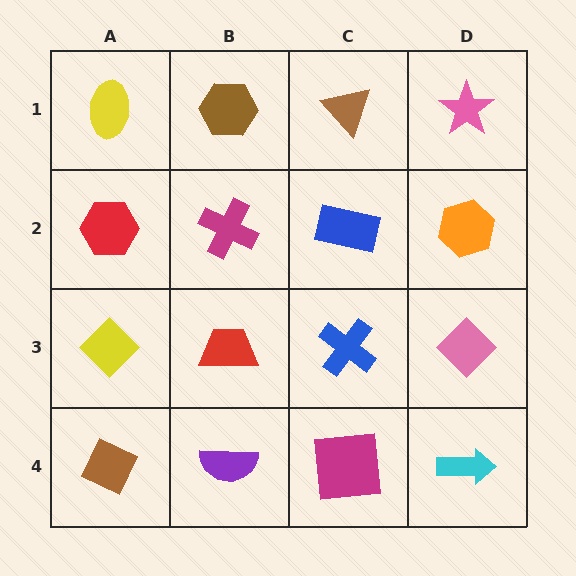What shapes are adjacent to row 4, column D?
A pink diamond (row 3, column D), a magenta square (row 4, column C).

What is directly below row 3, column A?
A brown diamond.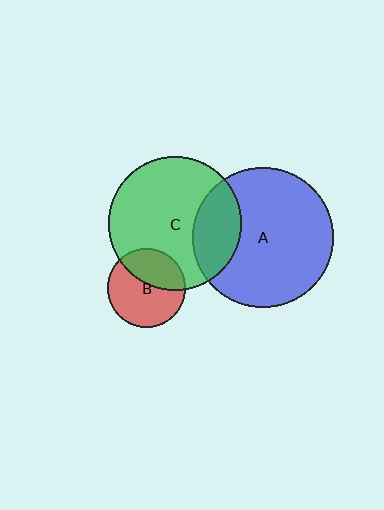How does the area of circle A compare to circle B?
Approximately 3.2 times.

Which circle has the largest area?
Circle A (blue).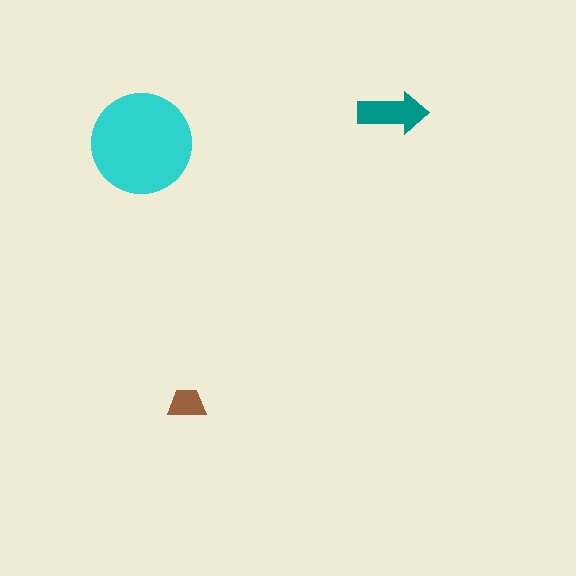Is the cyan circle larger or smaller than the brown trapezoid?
Larger.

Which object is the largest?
The cyan circle.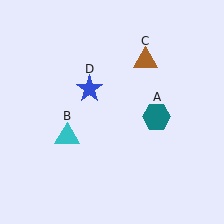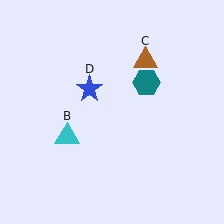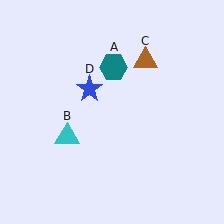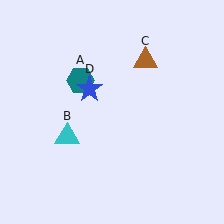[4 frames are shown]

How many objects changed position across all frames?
1 object changed position: teal hexagon (object A).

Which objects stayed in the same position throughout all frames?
Cyan triangle (object B) and brown triangle (object C) and blue star (object D) remained stationary.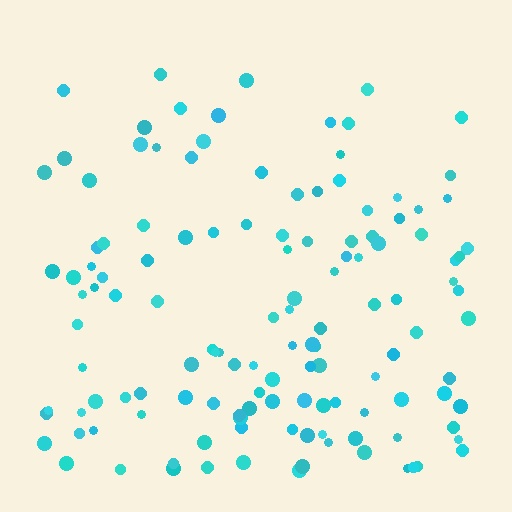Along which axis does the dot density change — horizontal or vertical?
Vertical.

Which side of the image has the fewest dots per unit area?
The top.